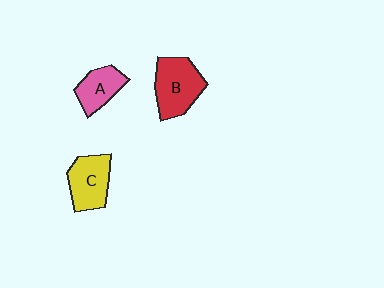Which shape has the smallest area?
Shape A (pink).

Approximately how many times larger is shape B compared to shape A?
Approximately 1.5 times.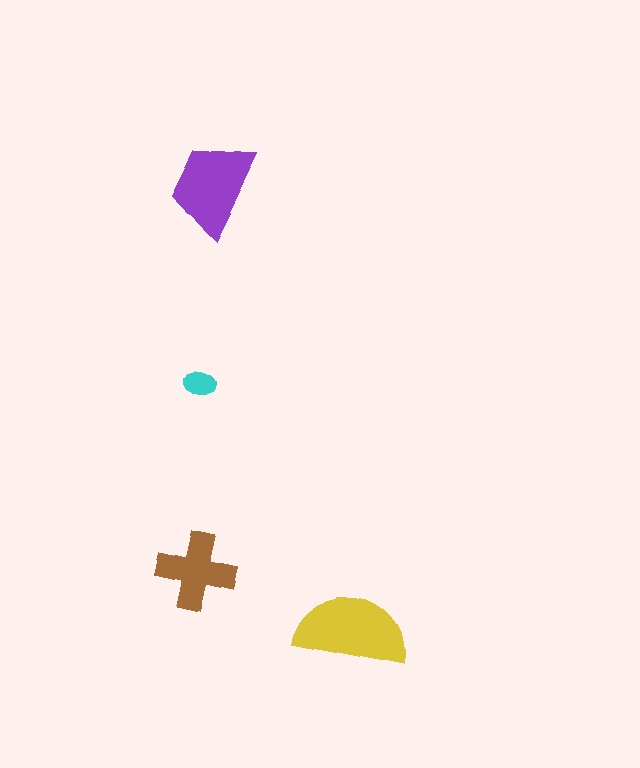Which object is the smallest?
The cyan ellipse.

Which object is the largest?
The yellow semicircle.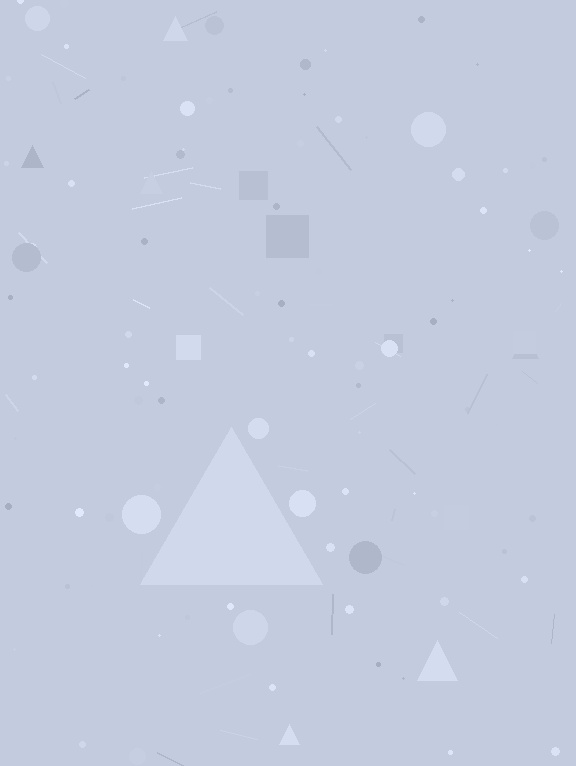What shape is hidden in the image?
A triangle is hidden in the image.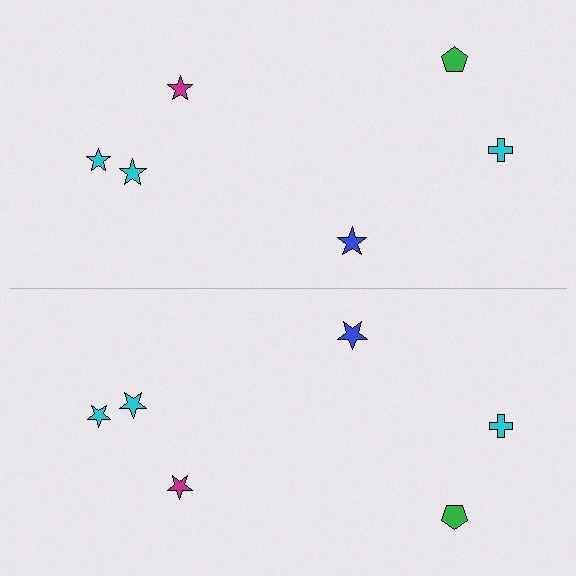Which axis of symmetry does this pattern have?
The pattern has a horizontal axis of symmetry running through the center of the image.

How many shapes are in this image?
There are 12 shapes in this image.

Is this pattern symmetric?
Yes, this pattern has bilateral (reflection) symmetry.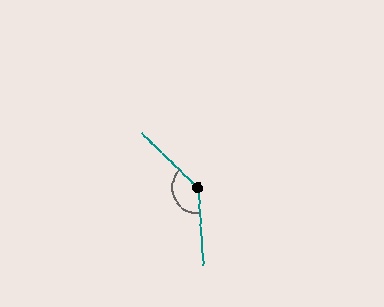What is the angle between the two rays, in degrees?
Approximately 138 degrees.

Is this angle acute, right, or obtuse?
It is obtuse.